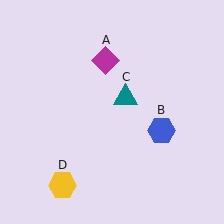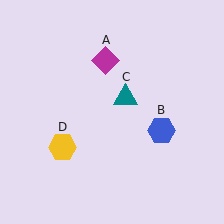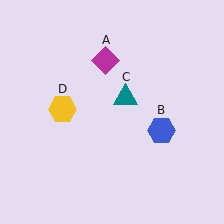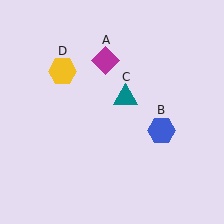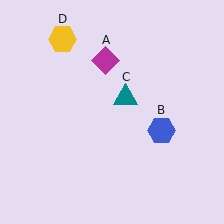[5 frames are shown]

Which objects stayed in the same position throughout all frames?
Magenta diamond (object A) and blue hexagon (object B) and teal triangle (object C) remained stationary.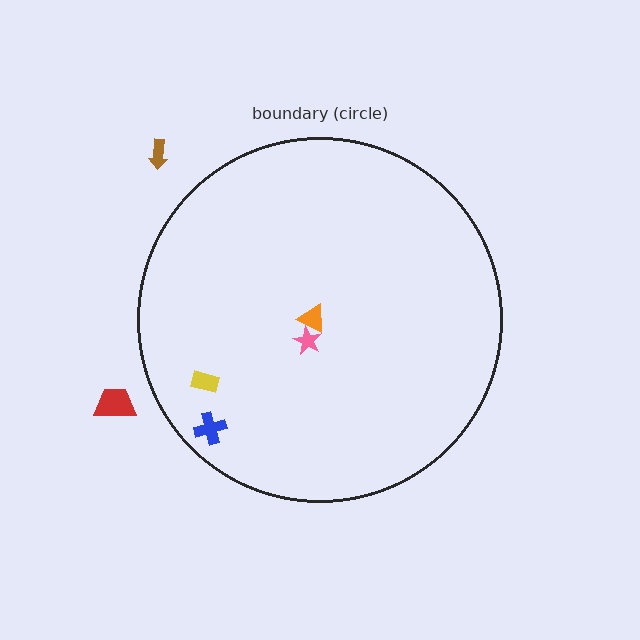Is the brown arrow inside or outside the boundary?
Outside.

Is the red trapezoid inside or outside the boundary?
Outside.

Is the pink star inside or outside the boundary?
Inside.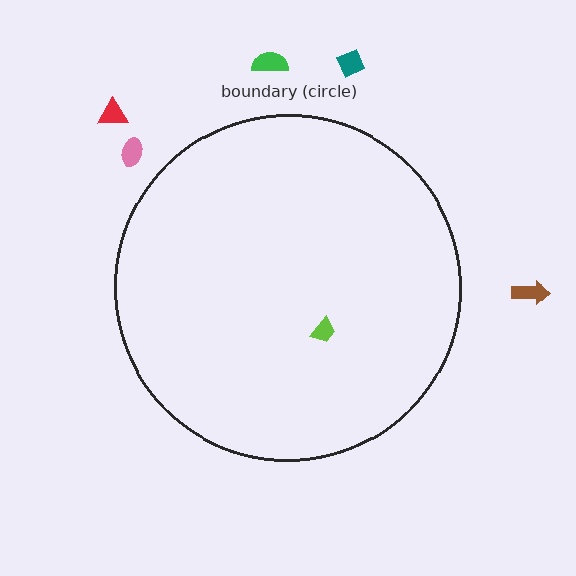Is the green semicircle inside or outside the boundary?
Outside.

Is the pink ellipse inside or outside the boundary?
Outside.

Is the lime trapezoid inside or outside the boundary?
Inside.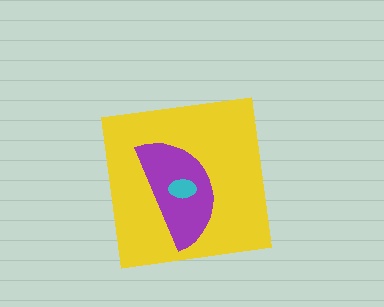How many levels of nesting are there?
3.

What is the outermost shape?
The yellow square.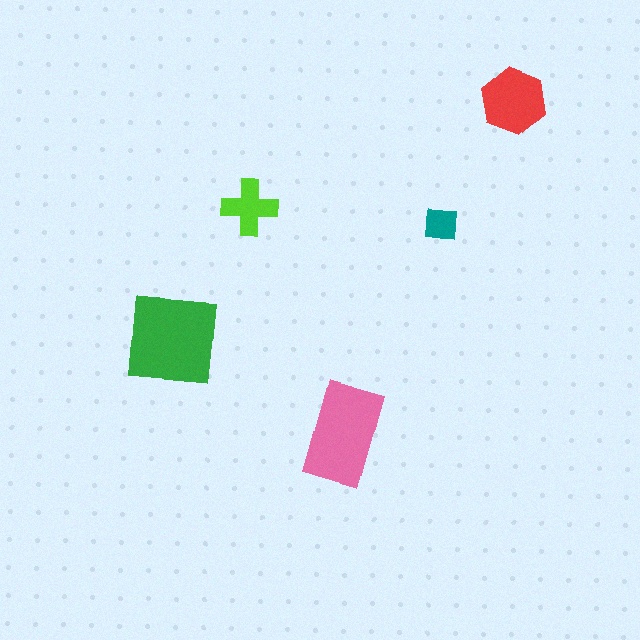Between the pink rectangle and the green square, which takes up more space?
The green square.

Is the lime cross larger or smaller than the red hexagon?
Smaller.